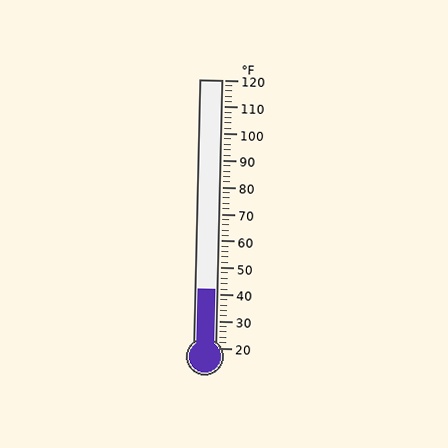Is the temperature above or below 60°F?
The temperature is below 60°F.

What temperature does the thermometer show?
The thermometer shows approximately 42°F.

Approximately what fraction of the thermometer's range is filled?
The thermometer is filled to approximately 20% of its range.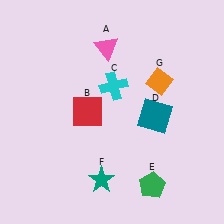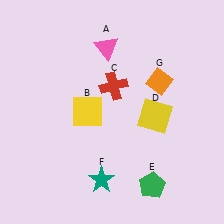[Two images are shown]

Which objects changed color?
B changed from red to yellow. C changed from cyan to red. D changed from teal to yellow.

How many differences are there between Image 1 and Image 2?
There are 3 differences between the two images.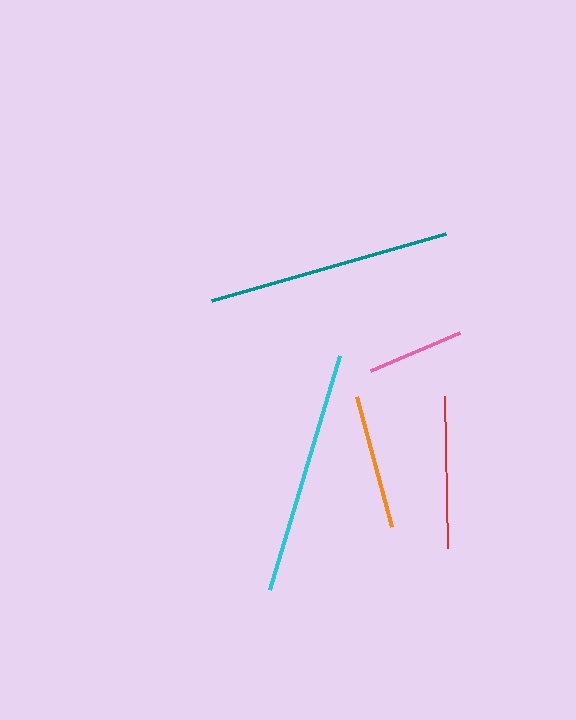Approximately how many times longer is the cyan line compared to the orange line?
The cyan line is approximately 1.8 times the length of the orange line.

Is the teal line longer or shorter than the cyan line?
The cyan line is longer than the teal line.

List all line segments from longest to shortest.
From longest to shortest: cyan, teal, red, orange, pink.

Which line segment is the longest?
The cyan line is the longest at approximately 244 pixels.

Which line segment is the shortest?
The pink line is the shortest at approximately 97 pixels.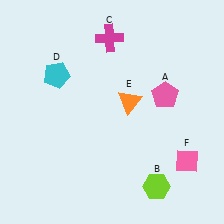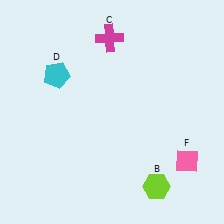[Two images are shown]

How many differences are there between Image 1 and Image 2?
There are 2 differences between the two images.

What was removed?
The orange triangle (E), the pink pentagon (A) were removed in Image 2.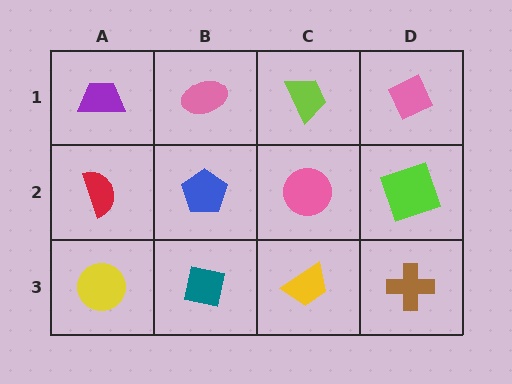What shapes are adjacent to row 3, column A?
A red semicircle (row 2, column A), a teal square (row 3, column B).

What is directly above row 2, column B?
A pink ellipse.